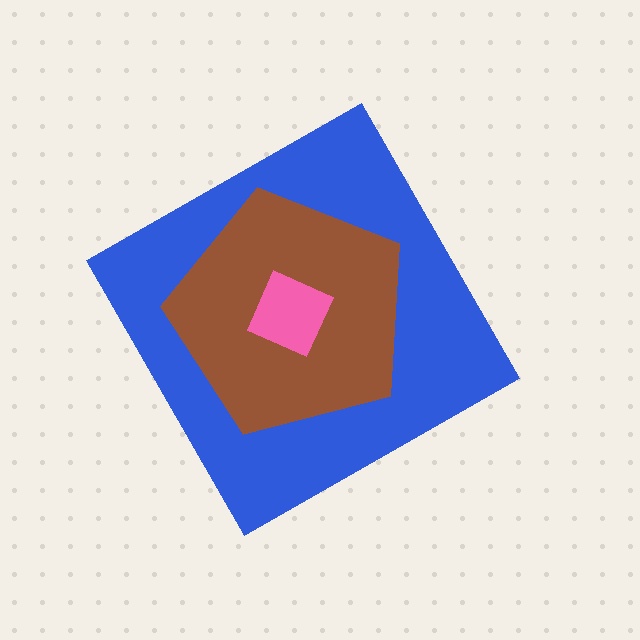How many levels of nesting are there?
3.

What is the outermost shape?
The blue diamond.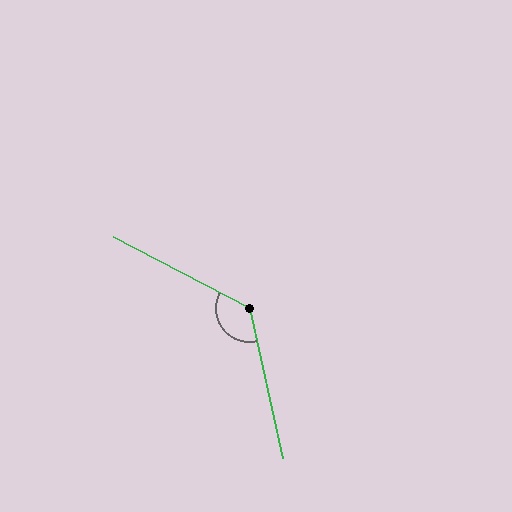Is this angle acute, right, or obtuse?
It is obtuse.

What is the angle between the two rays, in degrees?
Approximately 130 degrees.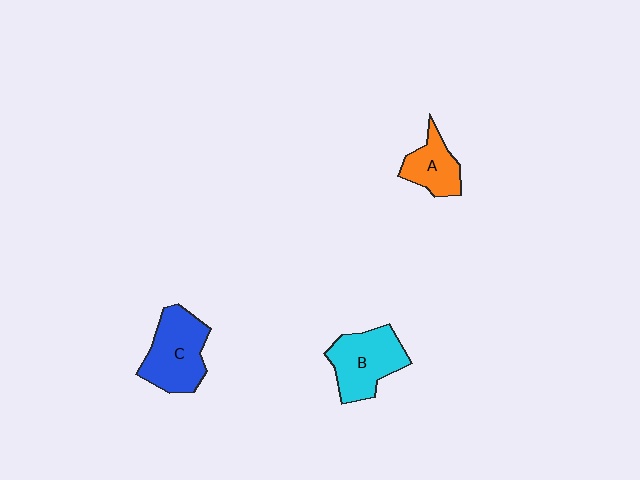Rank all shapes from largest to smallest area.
From largest to smallest: C (blue), B (cyan), A (orange).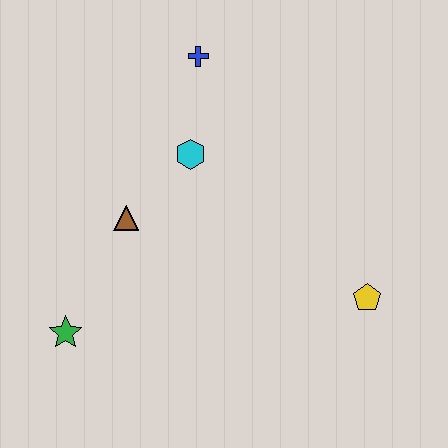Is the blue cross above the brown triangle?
Yes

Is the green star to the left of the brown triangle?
Yes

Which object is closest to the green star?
The brown triangle is closest to the green star.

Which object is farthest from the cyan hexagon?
The yellow pentagon is farthest from the cyan hexagon.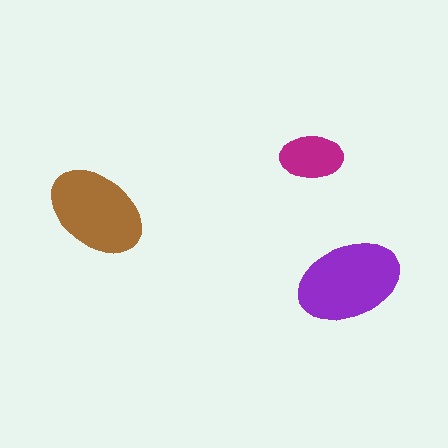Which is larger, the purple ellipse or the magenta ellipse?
The purple one.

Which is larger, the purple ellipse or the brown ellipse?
The purple one.